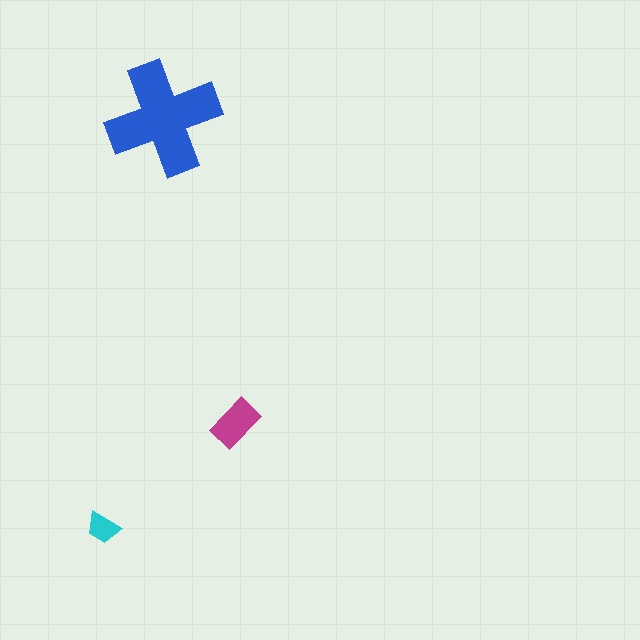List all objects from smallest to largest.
The cyan trapezoid, the magenta rectangle, the blue cross.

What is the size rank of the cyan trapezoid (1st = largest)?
3rd.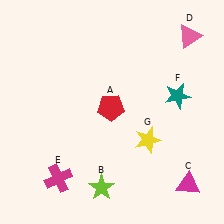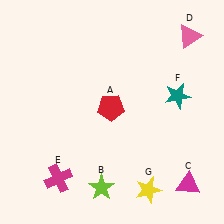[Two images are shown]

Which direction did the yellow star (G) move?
The yellow star (G) moved down.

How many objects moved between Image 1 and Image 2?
1 object moved between the two images.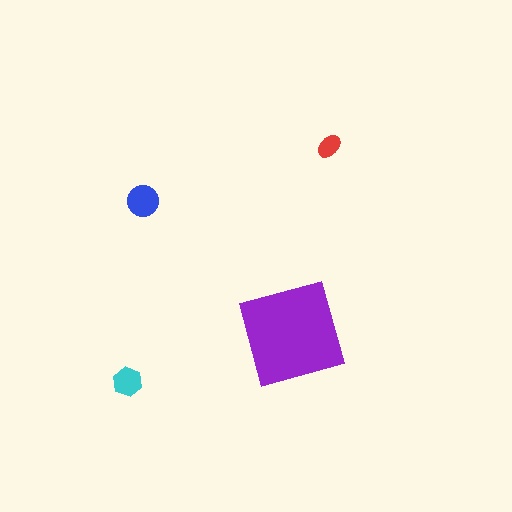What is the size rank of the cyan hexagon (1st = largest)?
3rd.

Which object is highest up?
The red ellipse is topmost.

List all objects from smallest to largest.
The red ellipse, the cyan hexagon, the blue circle, the purple square.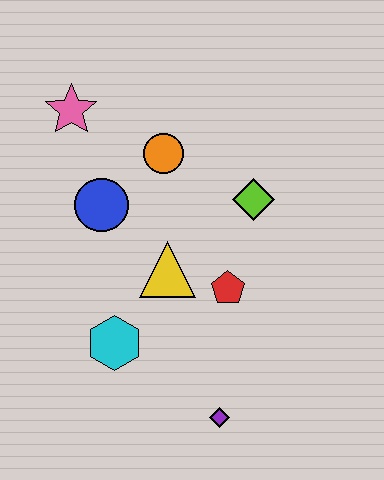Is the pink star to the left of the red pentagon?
Yes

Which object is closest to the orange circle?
The blue circle is closest to the orange circle.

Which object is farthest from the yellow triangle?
The pink star is farthest from the yellow triangle.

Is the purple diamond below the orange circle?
Yes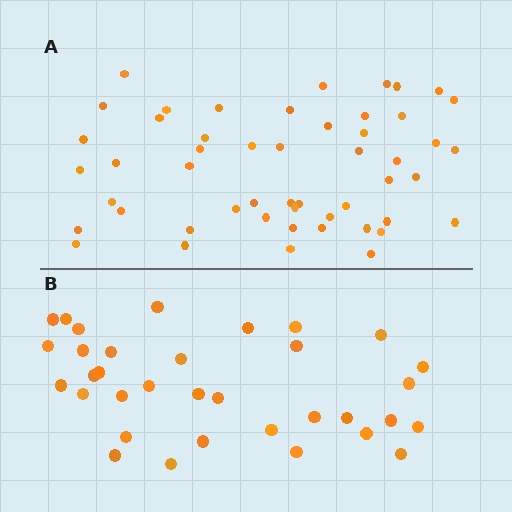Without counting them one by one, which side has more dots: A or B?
Region A (the top region) has more dots.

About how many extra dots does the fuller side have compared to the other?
Region A has approximately 15 more dots than region B.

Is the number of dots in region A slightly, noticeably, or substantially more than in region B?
Region A has substantially more. The ratio is roughly 1.5 to 1.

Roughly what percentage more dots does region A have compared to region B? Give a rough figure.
About 50% more.